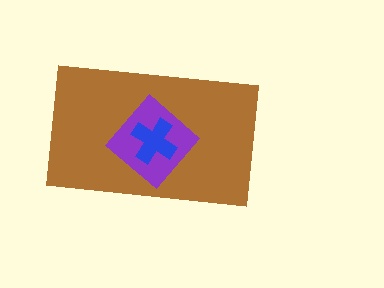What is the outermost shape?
The brown rectangle.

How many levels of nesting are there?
3.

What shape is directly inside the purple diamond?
The blue cross.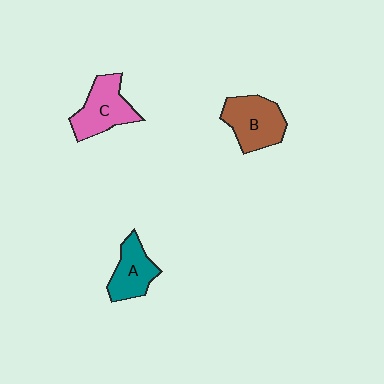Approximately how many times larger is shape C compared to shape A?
Approximately 1.2 times.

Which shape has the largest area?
Shape B (brown).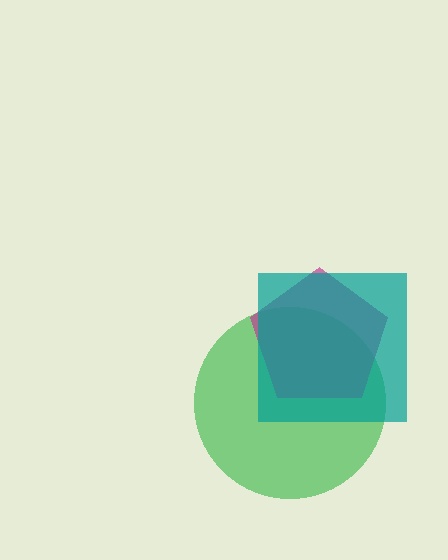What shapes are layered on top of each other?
The layered shapes are: a green circle, a magenta pentagon, a teal square.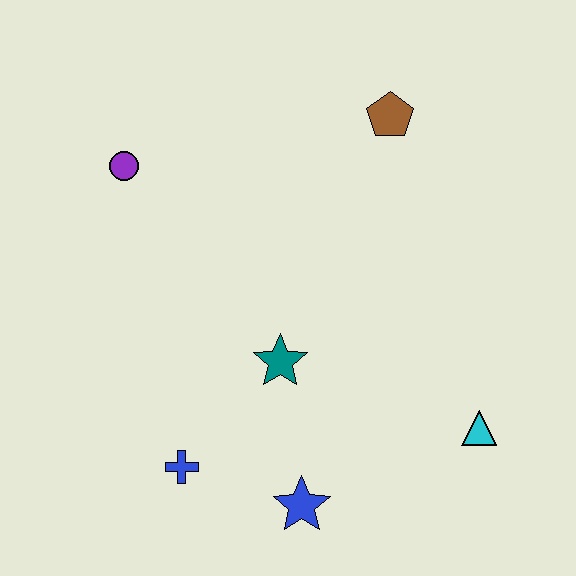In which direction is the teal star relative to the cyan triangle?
The teal star is to the left of the cyan triangle.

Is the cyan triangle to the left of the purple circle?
No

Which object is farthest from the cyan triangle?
The purple circle is farthest from the cyan triangle.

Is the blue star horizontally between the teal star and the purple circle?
No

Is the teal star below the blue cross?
No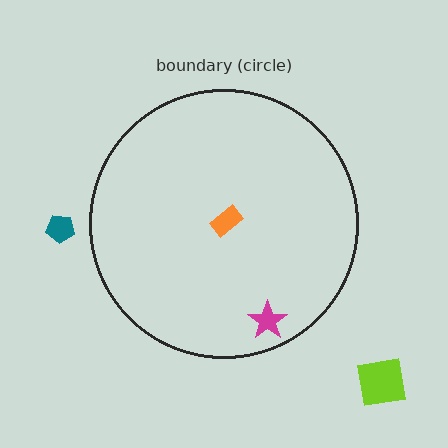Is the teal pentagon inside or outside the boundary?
Outside.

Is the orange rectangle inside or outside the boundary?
Inside.